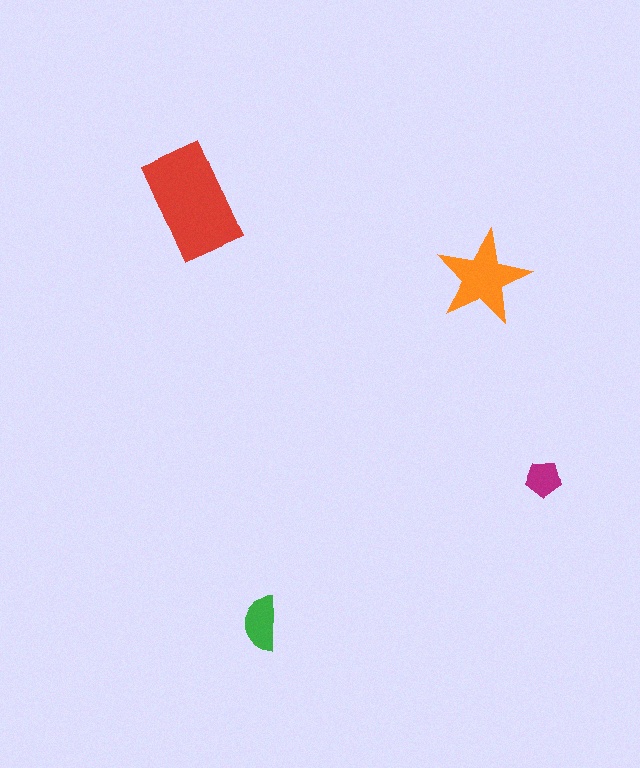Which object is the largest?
The red rectangle.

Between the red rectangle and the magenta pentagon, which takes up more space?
The red rectangle.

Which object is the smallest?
The magenta pentagon.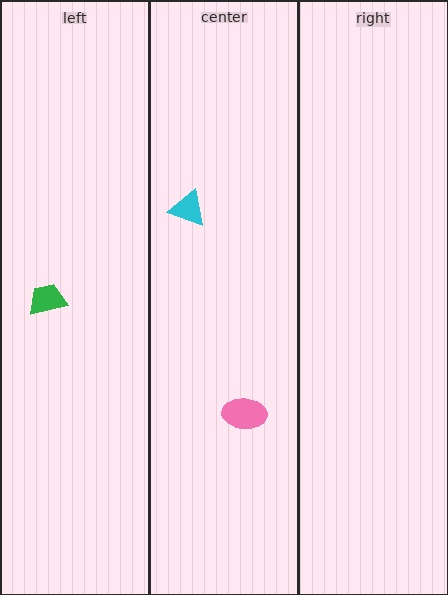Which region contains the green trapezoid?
The left region.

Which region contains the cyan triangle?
The center region.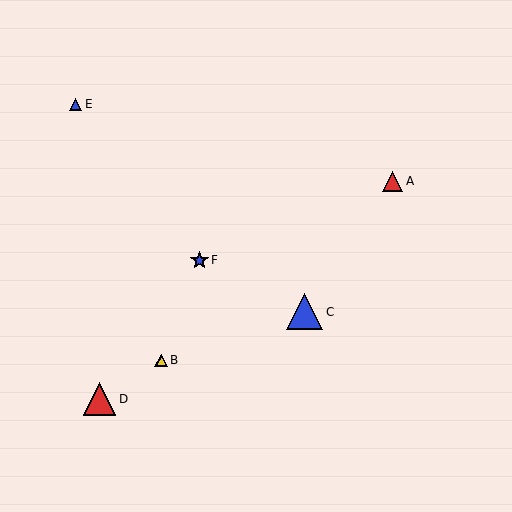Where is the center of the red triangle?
The center of the red triangle is at (100, 399).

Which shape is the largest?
The blue triangle (labeled C) is the largest.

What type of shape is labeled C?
Shape C is a blue triangle.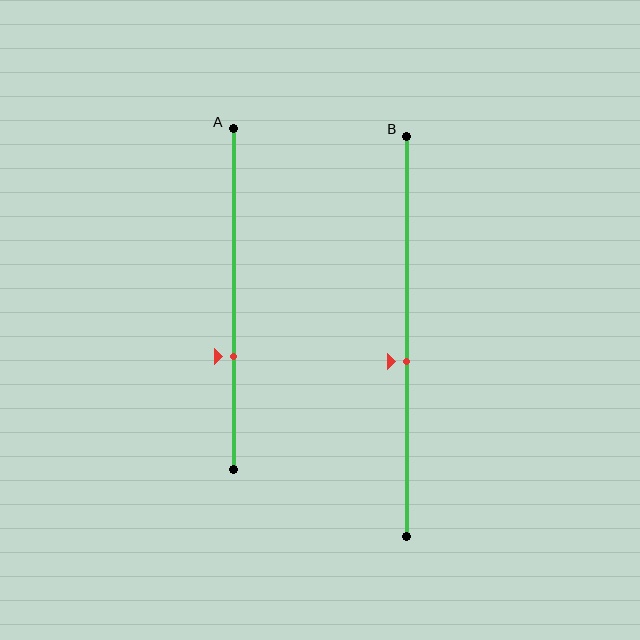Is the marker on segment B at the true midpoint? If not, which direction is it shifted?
No, the marker on segment B is shifted downward by about 6% of the segment length.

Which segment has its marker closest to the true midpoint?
Segment B has its marker closest to the true midpoint.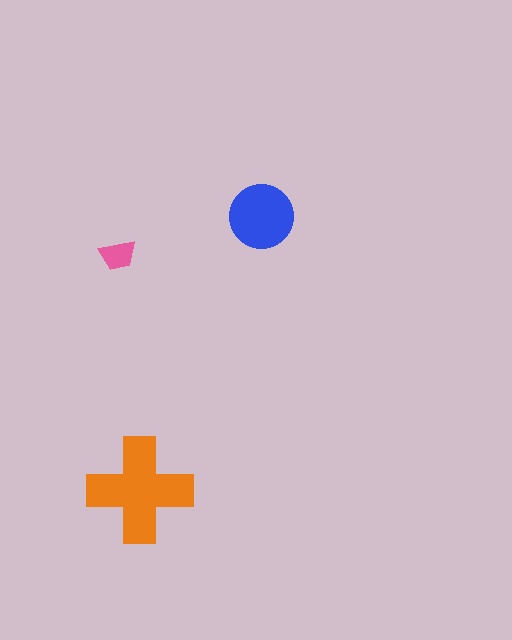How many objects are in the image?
There are 3 objects in the image.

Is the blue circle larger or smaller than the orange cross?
Smaller.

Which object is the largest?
The orange cross.